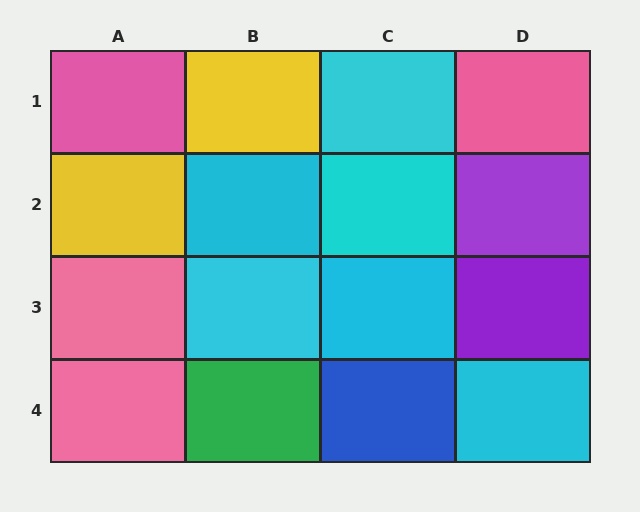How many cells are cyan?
6 cells are cyan.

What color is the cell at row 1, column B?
Yellow.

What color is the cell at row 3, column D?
Purple.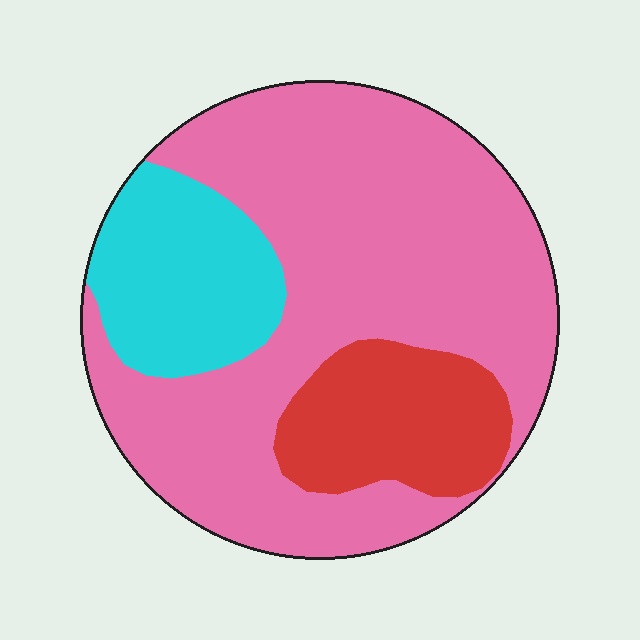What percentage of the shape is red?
Red covers around 15% of the shape.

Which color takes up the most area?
Pink, at roughly 65%.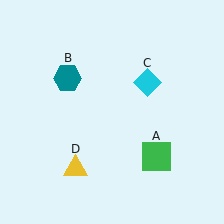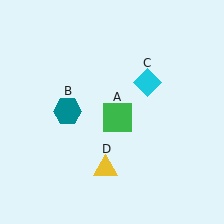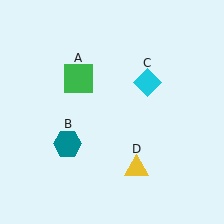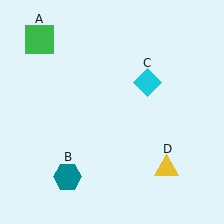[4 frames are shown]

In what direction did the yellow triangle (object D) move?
The yellow triangle (object D) moved right.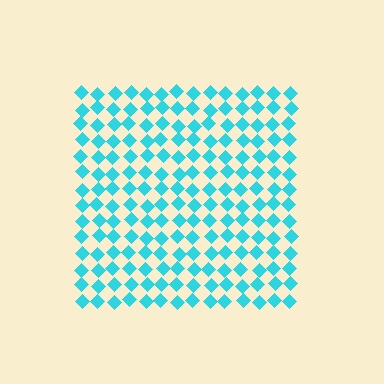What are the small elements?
The small elements are diamonds.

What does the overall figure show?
The overall figure shows a square.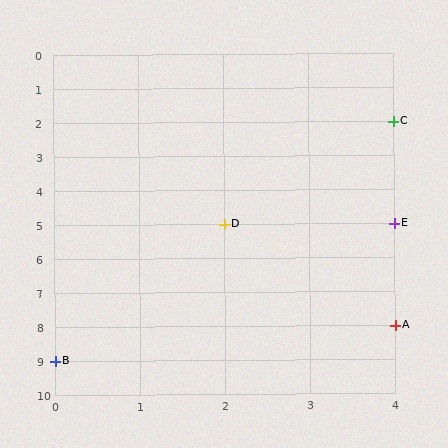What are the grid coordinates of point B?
Point B is at grid coordinates (0, 9).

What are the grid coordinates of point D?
Point D is at grid coordinates (2, 5).